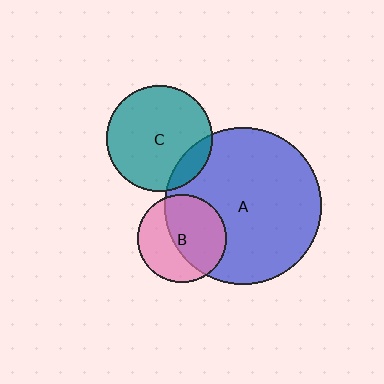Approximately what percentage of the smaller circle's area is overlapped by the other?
Approximately 55%.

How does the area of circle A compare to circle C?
Approximately 2.2 times.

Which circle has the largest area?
Circle A (blue).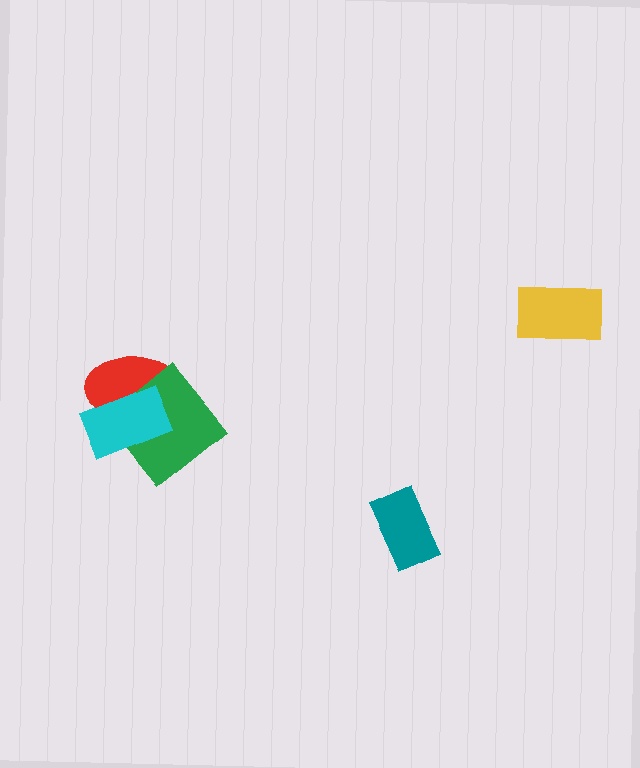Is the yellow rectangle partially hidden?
No, no other shape covers it.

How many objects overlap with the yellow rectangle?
0 objects overlap with the yellow rectangle.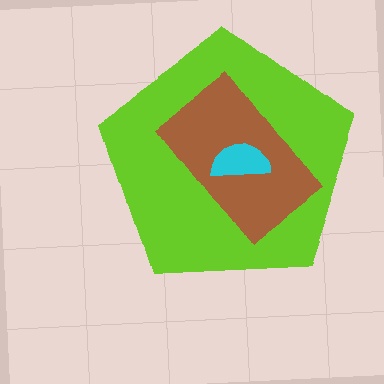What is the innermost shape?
The cyan semicircle.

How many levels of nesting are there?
3.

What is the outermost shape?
The lime pentagon.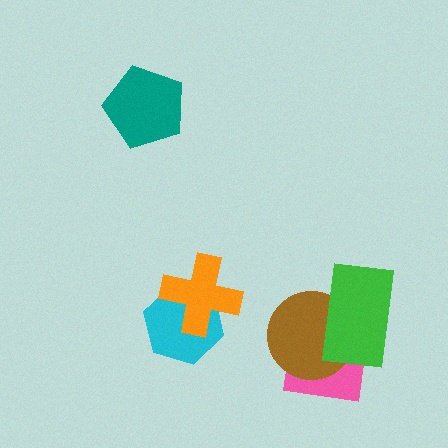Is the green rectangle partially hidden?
No, no other shape covers it.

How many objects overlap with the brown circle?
2 objects overlap with the brown circle.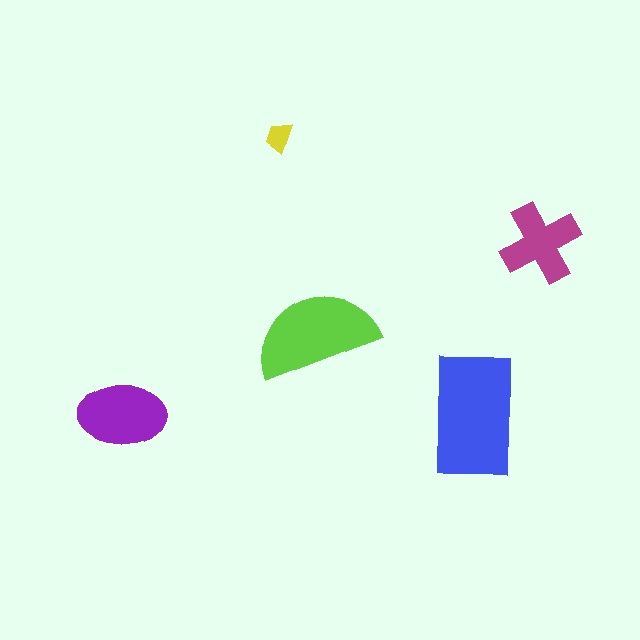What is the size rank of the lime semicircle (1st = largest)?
2nd.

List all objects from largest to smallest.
The blue rectangle, the lime semicircle, the purple ellipse, the magenta cross, the yellow trapezoid.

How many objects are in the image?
There are 5 objects in the image.